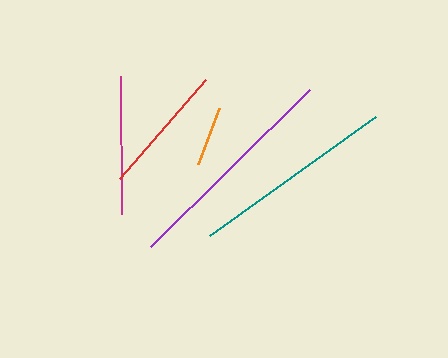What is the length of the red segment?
The red segment is approximately 132 pixels long.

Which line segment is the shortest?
The orange line is the shortest at approximately 61 pixels.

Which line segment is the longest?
The purple line is the longest at approximately 223 pixels.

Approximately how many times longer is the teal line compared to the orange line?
The teal line is approximately 3.4 times the length of the orange line.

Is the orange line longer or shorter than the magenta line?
The magenta line is longer than the orange line.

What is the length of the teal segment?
The teal segment is approximately 205 pixels long.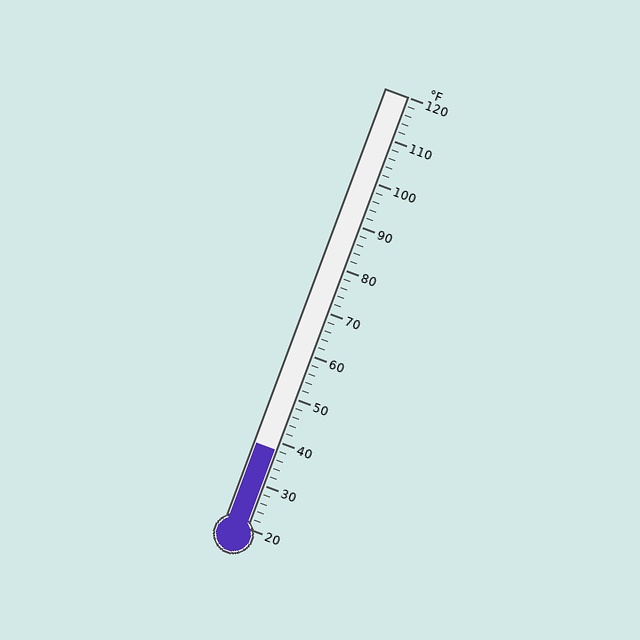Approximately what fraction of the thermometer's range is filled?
The thermometer is filled to approximately 20% of its range.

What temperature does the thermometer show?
The thermometer shows approximately 38°F.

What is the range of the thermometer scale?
The thermometer scale ranges from 20°F to 120°F.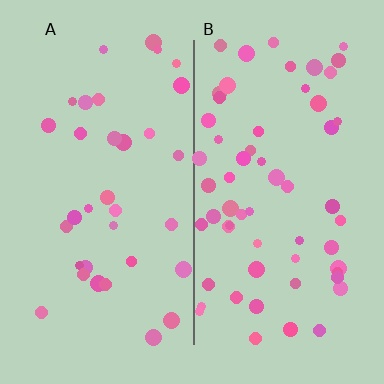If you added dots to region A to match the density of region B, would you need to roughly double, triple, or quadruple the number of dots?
Approximately double.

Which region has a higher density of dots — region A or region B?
B (the right).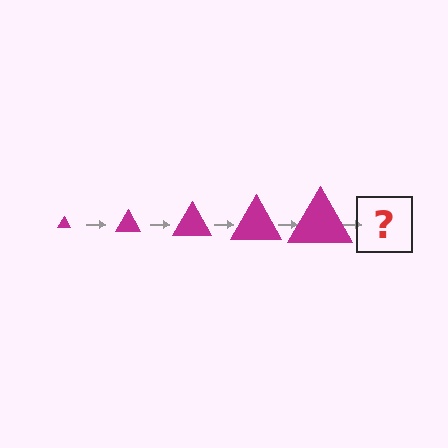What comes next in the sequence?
The next element should be a magenta triangle, larger than the previous one.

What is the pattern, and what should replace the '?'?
The pattern is that the triangle gets progressively larger each step. The '?' should be a magenta triangle, larger than the previous one.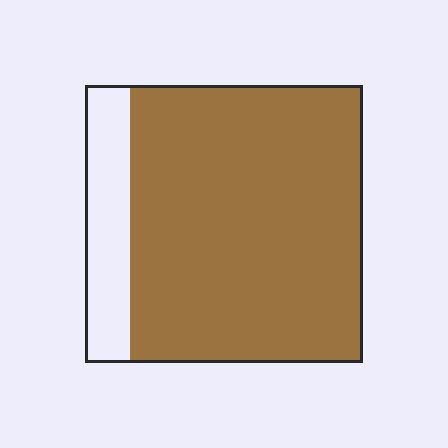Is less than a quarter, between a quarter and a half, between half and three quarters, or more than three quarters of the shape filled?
More than three quarters.